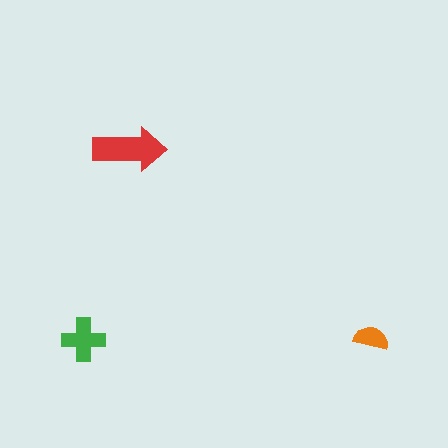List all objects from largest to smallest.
The red arrow, the green cross, the orange semicircle.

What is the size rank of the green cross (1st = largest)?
2nd.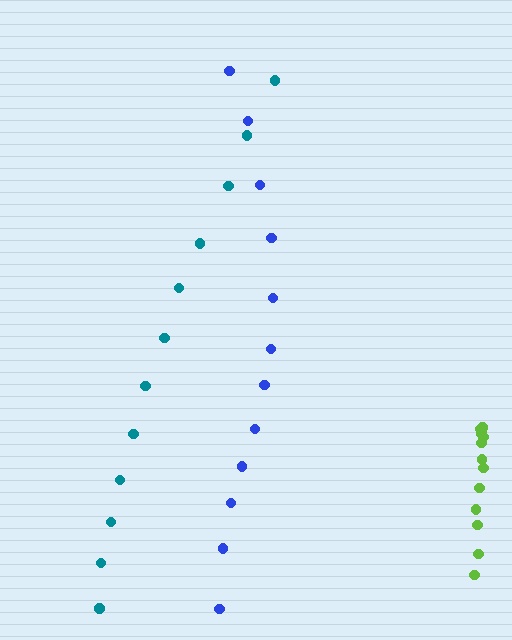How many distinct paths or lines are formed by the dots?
There are 3 distinct paths.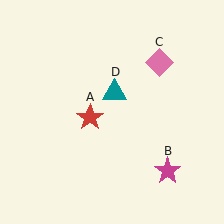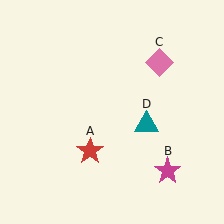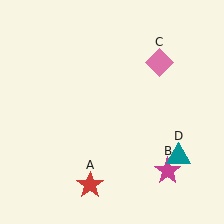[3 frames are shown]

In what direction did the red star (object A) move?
The red star (object A) moved down.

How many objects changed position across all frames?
2 objects changed position: red star (object A), teal triangle (object D).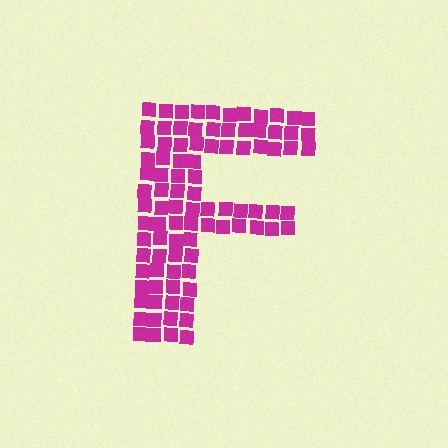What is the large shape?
The large shape is the letter F.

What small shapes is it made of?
It is made of small squares.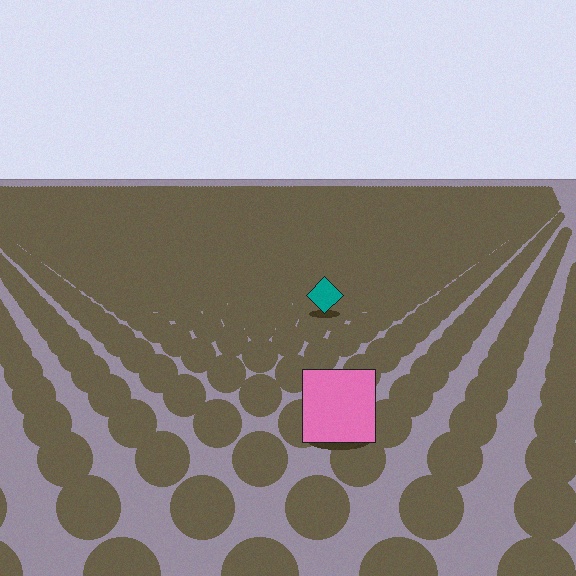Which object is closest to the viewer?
The pink square is closest. The texture marks near it are larger and more spread out.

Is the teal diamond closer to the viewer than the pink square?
No. The pink square is closer — you can tell from the texture gradient: the ground texture is coarser near it.